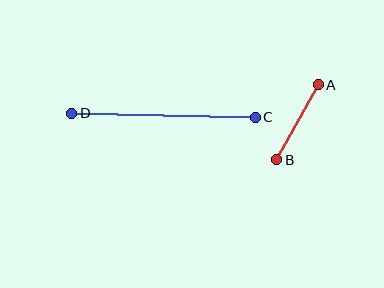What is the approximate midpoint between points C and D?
The midpoint is at approximately (163, 115) pixels.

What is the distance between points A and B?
The distance is approximately 86 pixels.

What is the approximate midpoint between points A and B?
The midpoint is at approximately (298, 122) pixels.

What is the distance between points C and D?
The distance is approximately 184 pixels.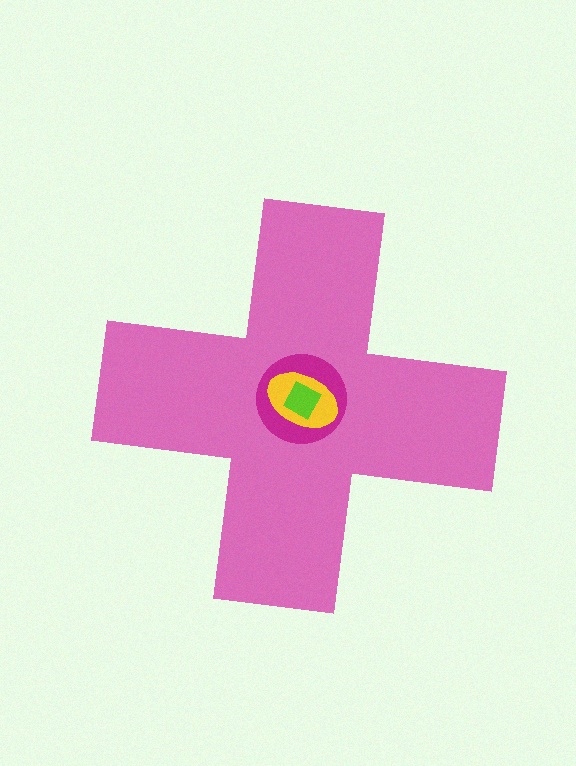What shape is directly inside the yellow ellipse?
The lime square.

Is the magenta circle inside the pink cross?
Yes.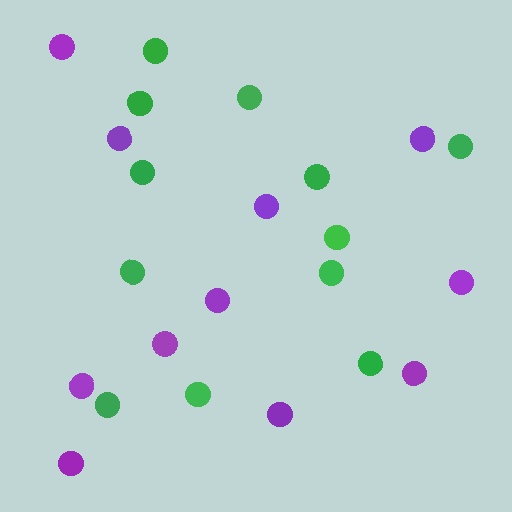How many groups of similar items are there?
There are 2 groups: one group of green circles (12) and one group of purple circles (11).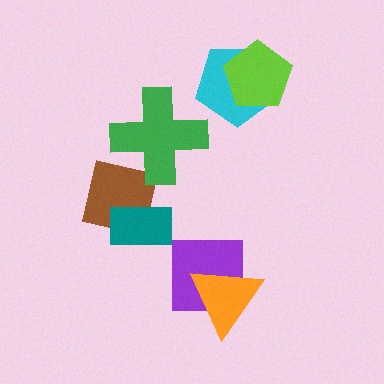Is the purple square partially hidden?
Yes, it is partially covered by another shape.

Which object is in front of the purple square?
The orange triangle is in front of the purple square.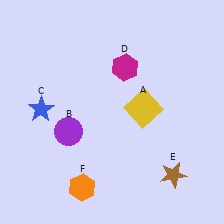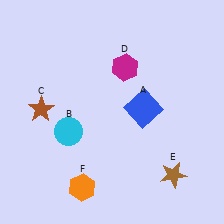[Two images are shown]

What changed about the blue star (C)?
In Image 1, C is blue. In Image 2, it changed to brown.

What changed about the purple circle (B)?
In Image 1, B is purple. In Image 2, it changed to cyan.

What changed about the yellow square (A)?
In Image 1, A is yellow. In Image 2, it changed to blue.